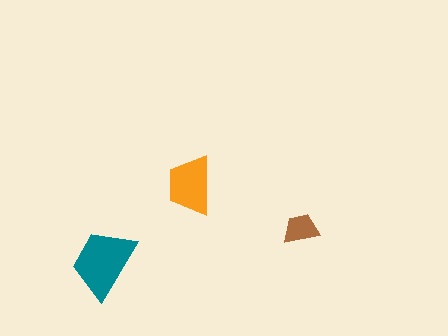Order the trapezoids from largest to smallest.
the teal one, the orange one, the brown one.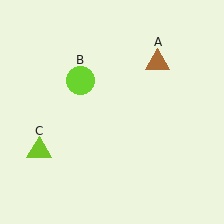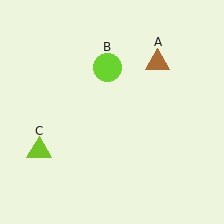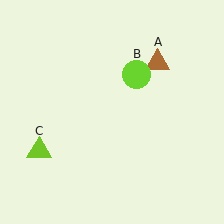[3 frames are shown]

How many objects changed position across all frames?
1 object changed position: lime circle (object B).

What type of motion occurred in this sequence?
The lime circle (object B) rotated clockwise around the center of the scene.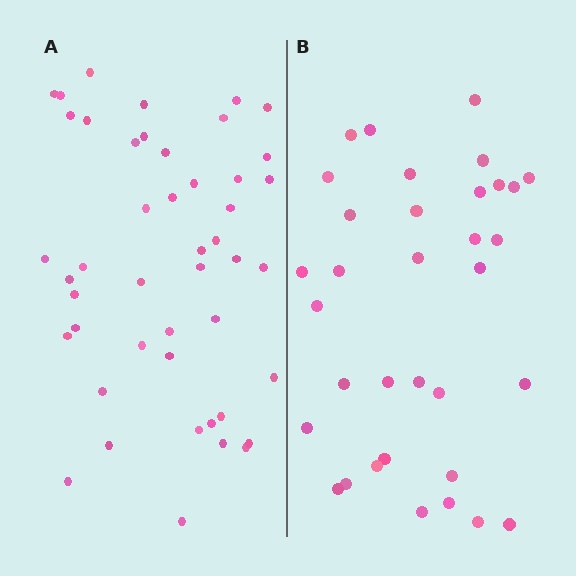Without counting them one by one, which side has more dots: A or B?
Region A (the left region) has more dots.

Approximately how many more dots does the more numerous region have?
Region A has roughly 12 or so more dots than region B.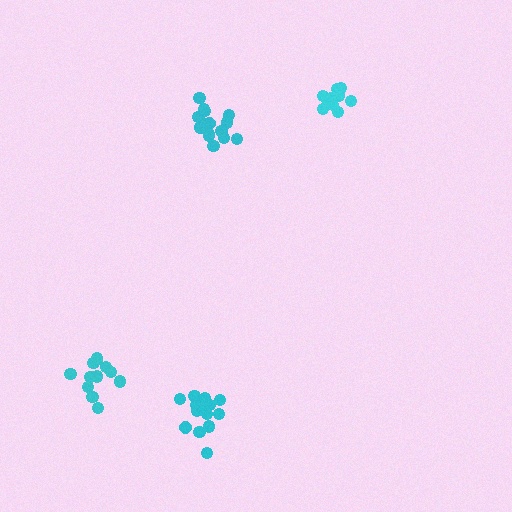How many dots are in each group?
Group 1: 10 dots, Group 2: 15 dots, Group 3: 16 dots, Group 4: 12 dots (53 total).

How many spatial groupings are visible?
There are 4 spatial groupings.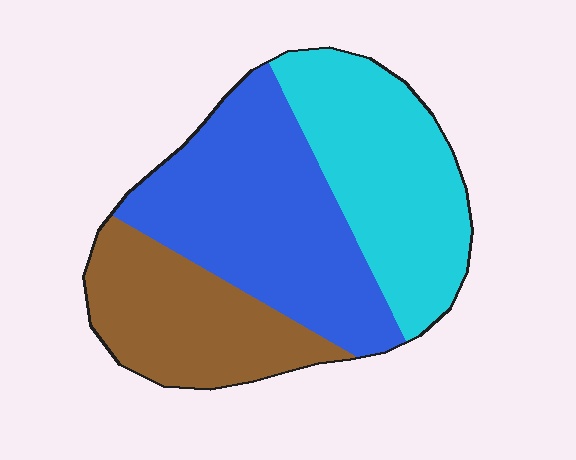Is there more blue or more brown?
Blue.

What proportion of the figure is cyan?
Cyan takes up between a third and a half of the figure.